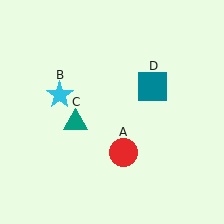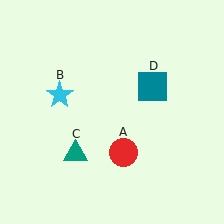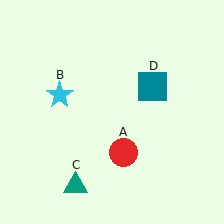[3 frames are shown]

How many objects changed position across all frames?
1 object changed position: teal triangle (object C).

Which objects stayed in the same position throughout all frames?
Red circle (object A) and cyan star (object B) and teal square (object D) remained stationary.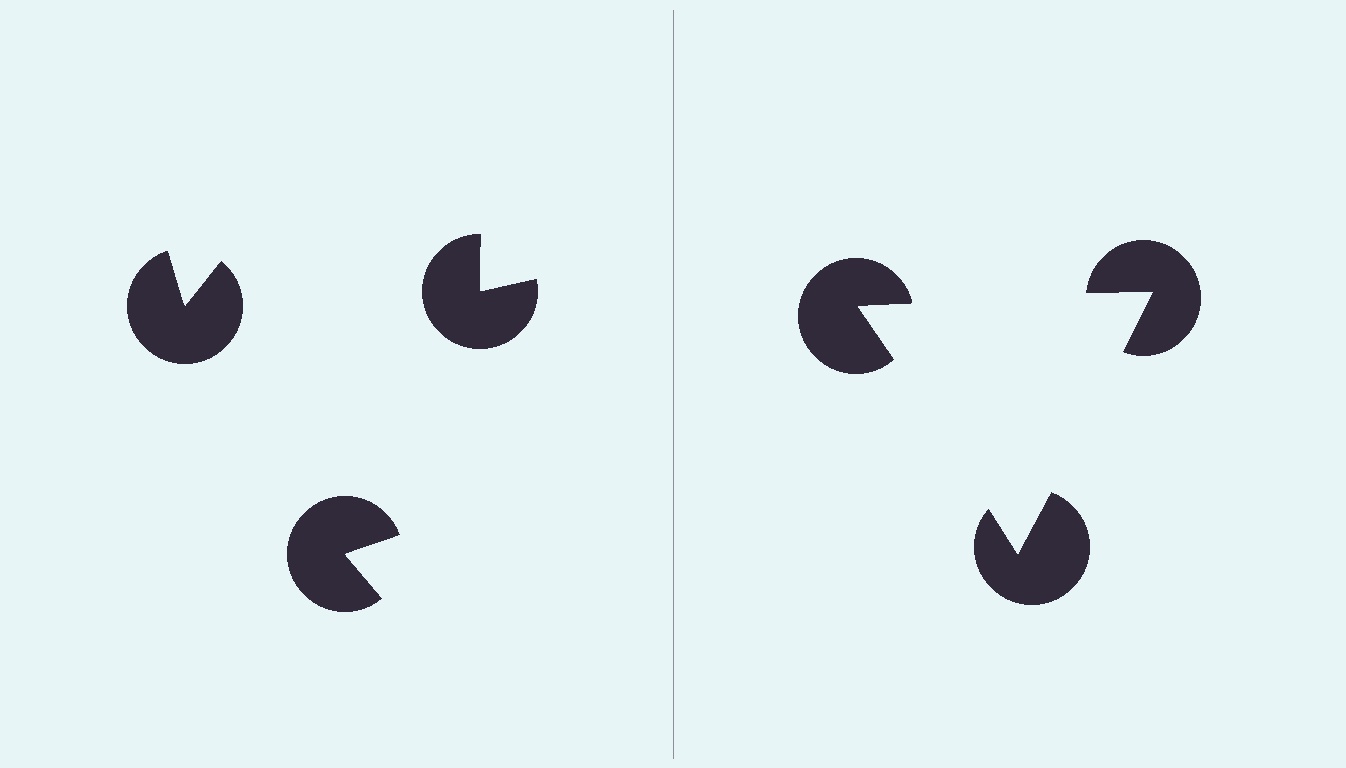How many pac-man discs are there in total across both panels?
6 — 3 on each side.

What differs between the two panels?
The pac-man discs are positioned identically on both sides; only the wedge orientations differ. On the right they align to a triangle; on the left they are misaligned.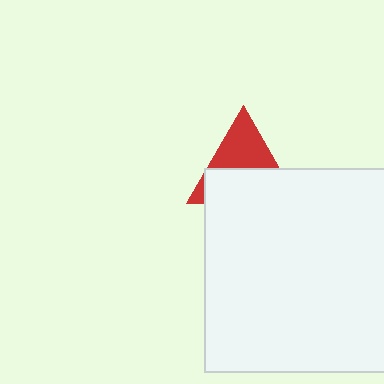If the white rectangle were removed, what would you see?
You would see the complete red triangle.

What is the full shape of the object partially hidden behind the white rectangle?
The partially hidden object is a red triangle.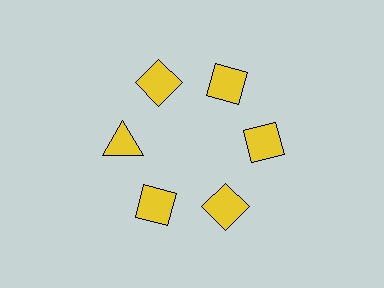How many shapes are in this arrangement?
There are 6 shapes arranged in a ring pattern.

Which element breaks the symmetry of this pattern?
The yellow triangle at roughly the 9 o'clock position breaks the symmetry. All other shapes are yellow diamonds.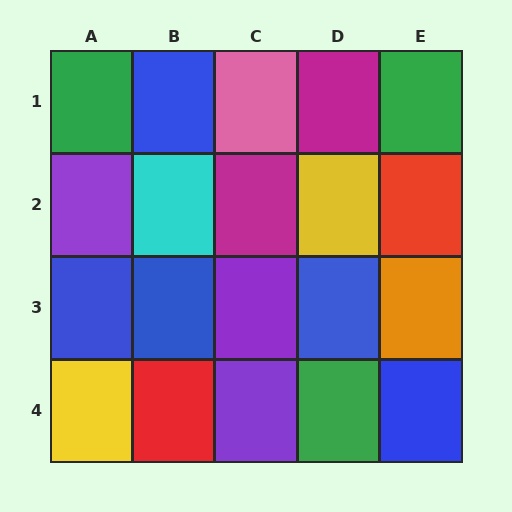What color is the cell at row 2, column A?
Purple.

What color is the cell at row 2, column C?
Magenta.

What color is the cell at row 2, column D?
Yellow.